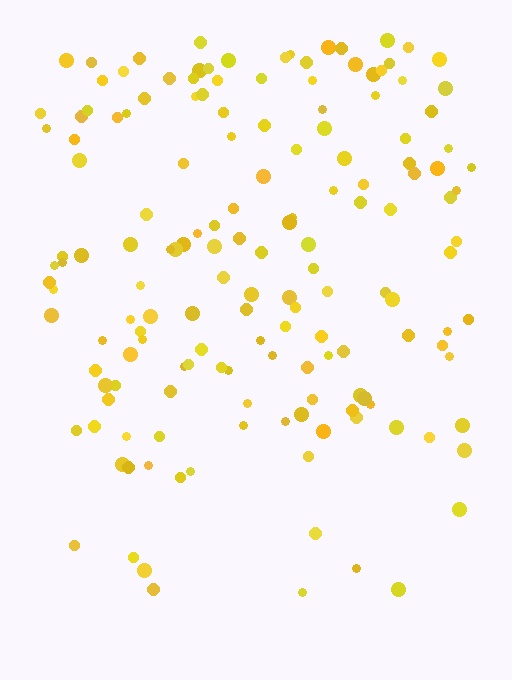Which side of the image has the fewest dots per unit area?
The bottom.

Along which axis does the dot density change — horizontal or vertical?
Vertical.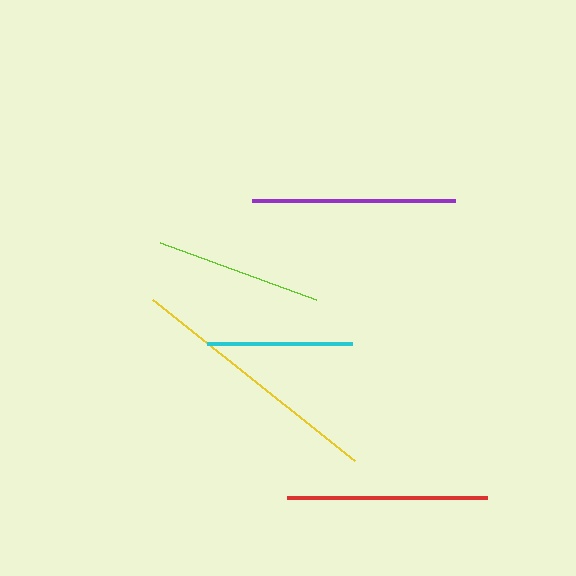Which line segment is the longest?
The yellow line is the longest at approximately 258 pixels.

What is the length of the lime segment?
The lime segment is approximately 166 pixels long.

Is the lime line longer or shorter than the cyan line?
The lime line is longer than the cyan line.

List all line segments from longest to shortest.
From longest to shortest: yellow, purple, red, lime, cyan.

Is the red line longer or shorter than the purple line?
The purple line is longer than the red line.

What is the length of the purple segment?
The purple segment is approximately 203 pixels long.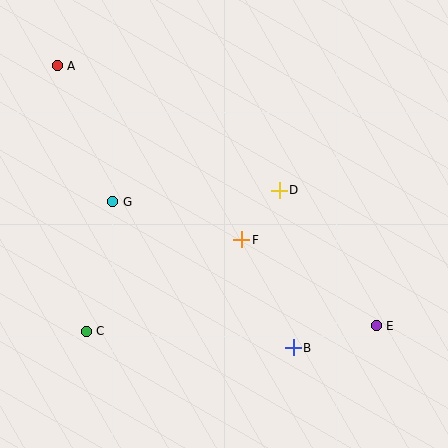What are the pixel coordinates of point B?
Point B is at (293, 348).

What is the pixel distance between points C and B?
The distance between C and B is 208 pixels.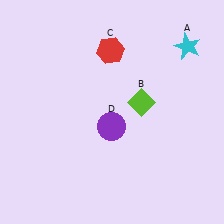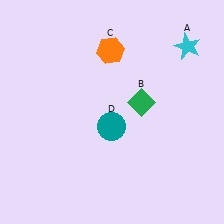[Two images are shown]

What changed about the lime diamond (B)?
In Image 1, B is lime. In Image 2, it changed to green.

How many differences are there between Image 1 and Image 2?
There are 3 differences between the two images.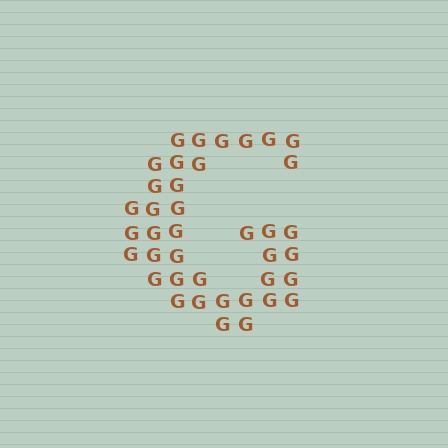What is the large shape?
The large shape is the letter G.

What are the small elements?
The small elements are letter G's.